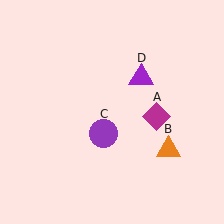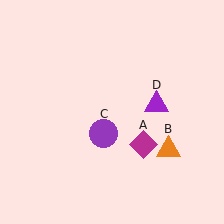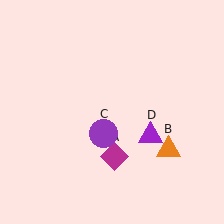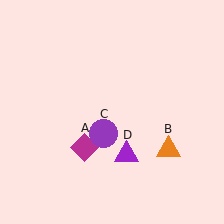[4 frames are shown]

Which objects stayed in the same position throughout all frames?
Orange triangle (object B) and purple circle (object C) remained stationary.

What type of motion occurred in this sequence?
The magenta diamond (object A), purple triangle (object D) rotated clockwise around the center of the scene.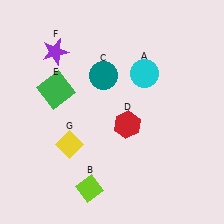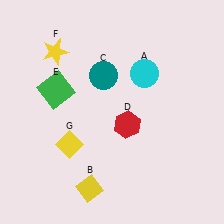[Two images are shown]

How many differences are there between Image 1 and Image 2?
There are 2 differences between the two images.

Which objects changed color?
B changed from lime to yellow. F changed from purple to yellow.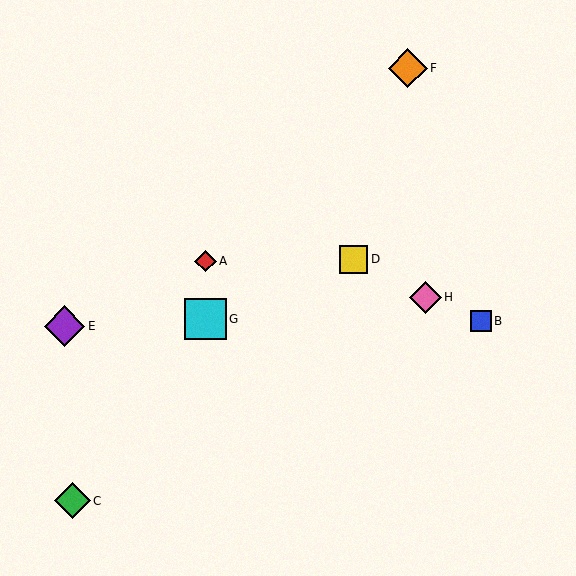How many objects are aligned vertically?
2 objects (A, G) are aligned vertically.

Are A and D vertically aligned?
No, A is at x≈205 and D is at x≈354.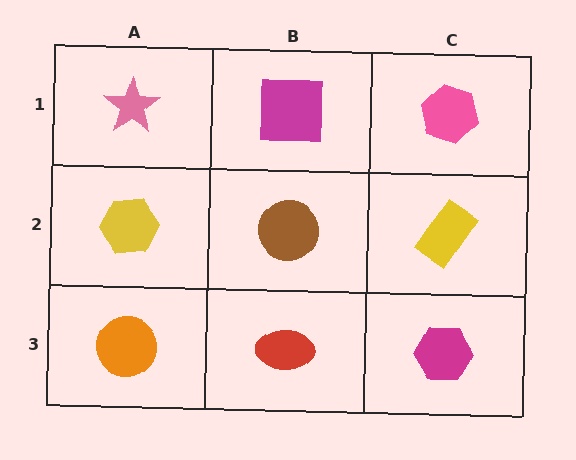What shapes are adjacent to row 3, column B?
A brown circle (row 2, column B), an orange circle (row 3, column A), a magenta hexagon (row 3, column C).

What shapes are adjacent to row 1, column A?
A yellow hexagon (row 2, column A), a magenta square (row 1, column B).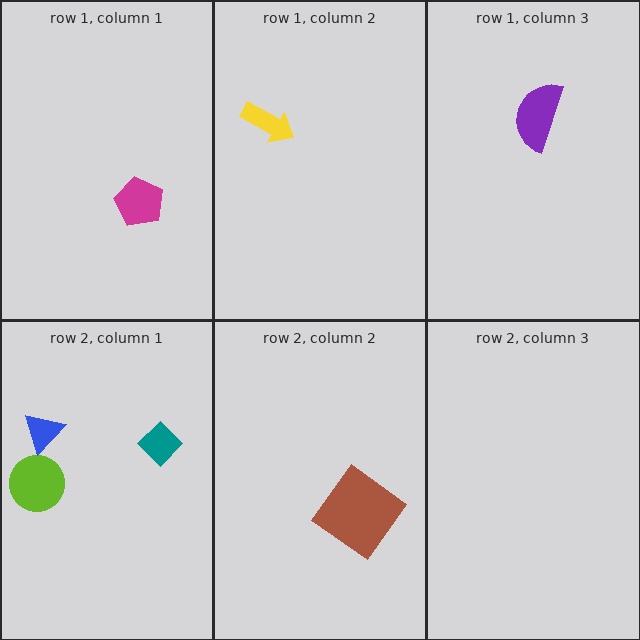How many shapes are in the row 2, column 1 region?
3.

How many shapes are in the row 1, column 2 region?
1.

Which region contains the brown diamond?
The row 2, column 2 region.